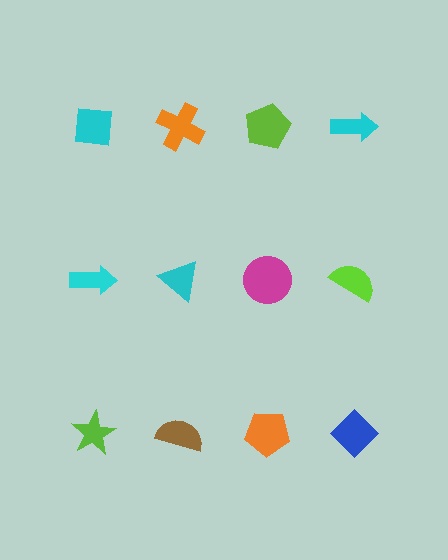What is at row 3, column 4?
A blue diamond.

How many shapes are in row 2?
4 shapes.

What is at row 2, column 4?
A lime semicircle.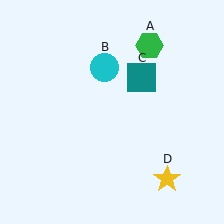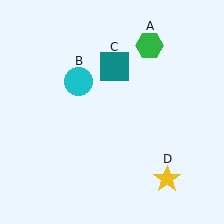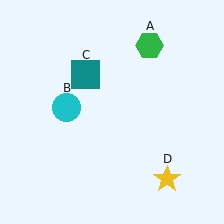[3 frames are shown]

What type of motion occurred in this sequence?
The cyan circle (object B), teal square (object C) rotated counterclockwise around the center of the scene.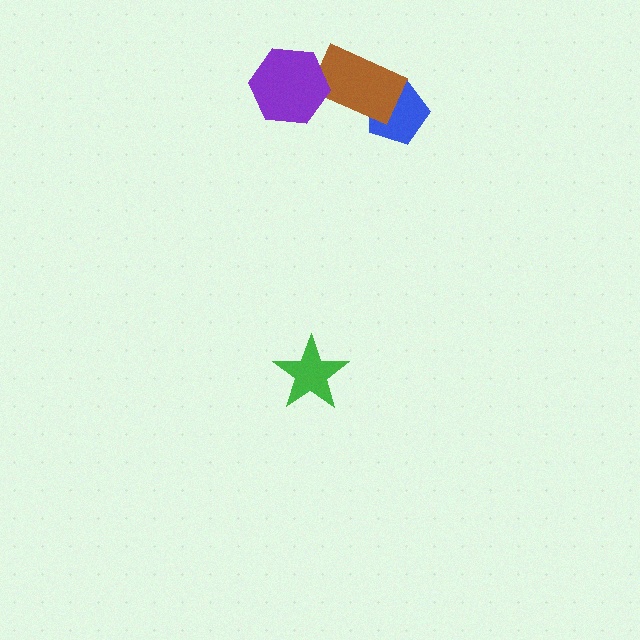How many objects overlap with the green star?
0 objects overlap with the green star.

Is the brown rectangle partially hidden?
Yes, it is partially covered by another shape.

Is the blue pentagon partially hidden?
Yes, it is partially covered by another shape.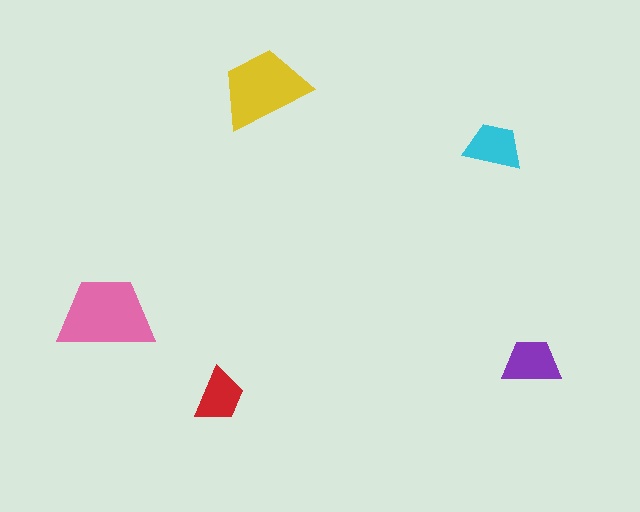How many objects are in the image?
There are 5 objects in the image.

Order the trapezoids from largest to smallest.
the pink one, the yellow one, the purple one, the cyan one, the red one.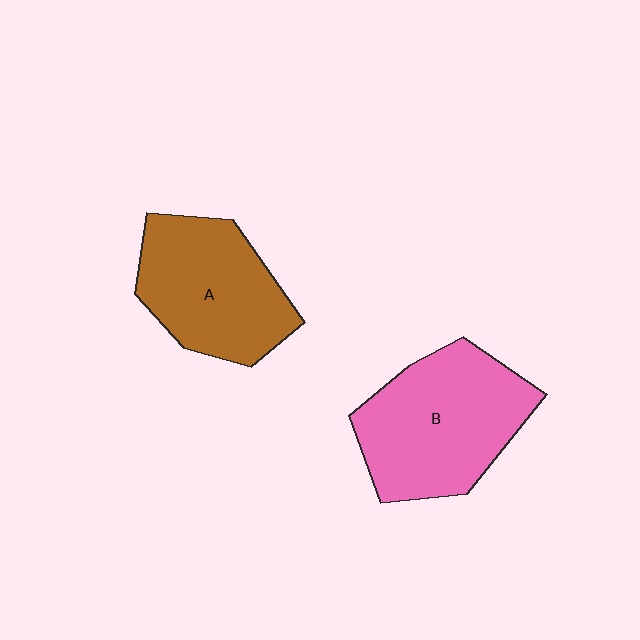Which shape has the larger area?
Shape B (pink).